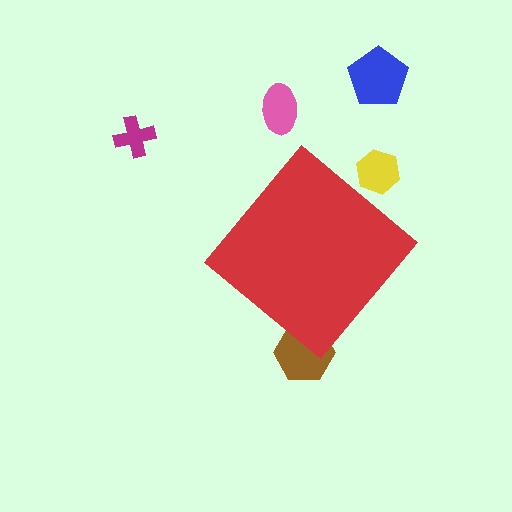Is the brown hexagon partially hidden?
Yes, the brown hexagon is partially hidden behind the red diamond.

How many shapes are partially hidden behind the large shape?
2 shapes are partially hidden.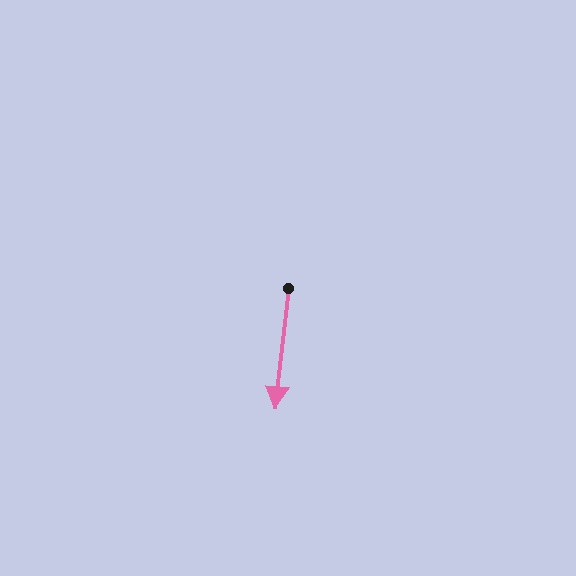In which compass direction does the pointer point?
South.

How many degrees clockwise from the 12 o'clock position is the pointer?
Approximately 186 degrees.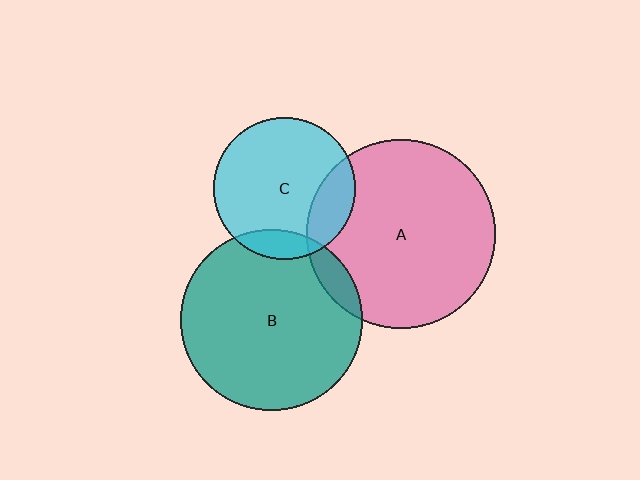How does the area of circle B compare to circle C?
Approximately 1.6 times.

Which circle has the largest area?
Circle A (pink).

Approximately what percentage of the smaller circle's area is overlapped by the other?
Approximately 10%.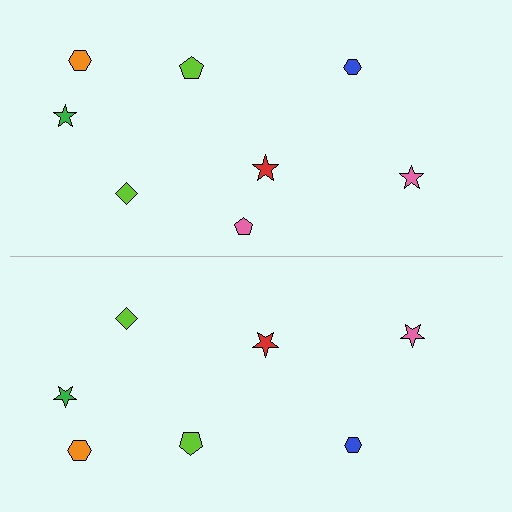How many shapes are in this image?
There are 15 shapes in this image.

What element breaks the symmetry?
A pink pentagon is missing from the bottom side.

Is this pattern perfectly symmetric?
No, the pattern is not perfectly symmetric. A pink pentagon is missing from the bottom side.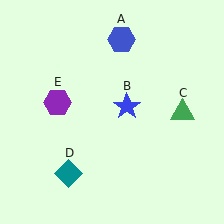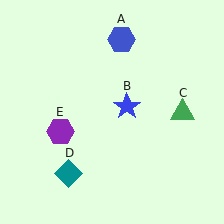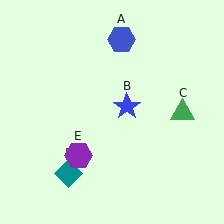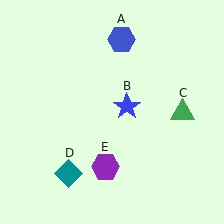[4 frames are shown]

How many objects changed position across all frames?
1 object changed position: purple hexagon (object E).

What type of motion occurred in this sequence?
The purple hexagon (object E) rotated counterclockwise around the center of the scene.